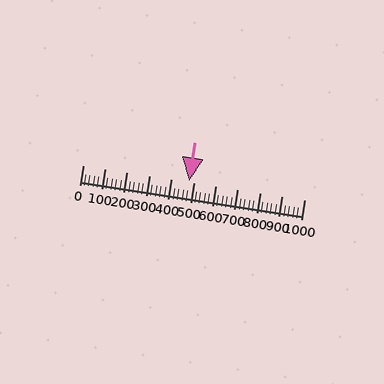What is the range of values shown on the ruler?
The ruler shows values from 0 to 1000.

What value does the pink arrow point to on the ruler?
The pink arrow points to approximately 480.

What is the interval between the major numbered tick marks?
The major tick marks are spaced 100 units apart.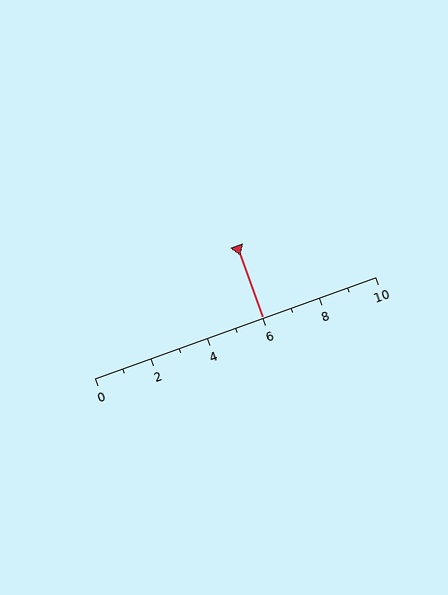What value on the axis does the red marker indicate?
The marker indicates approximately 6.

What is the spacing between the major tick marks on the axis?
The major ticks are spaced 2 apart.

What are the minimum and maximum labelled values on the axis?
The axis runs from 0 to 10.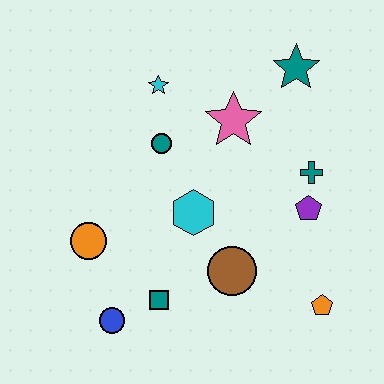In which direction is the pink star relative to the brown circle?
The pink star is above the brown circle.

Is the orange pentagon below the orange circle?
Yes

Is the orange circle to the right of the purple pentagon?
No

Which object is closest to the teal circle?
The cyan star is closest to the teal circle.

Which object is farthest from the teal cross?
The blue circle is farthest from the teal cross.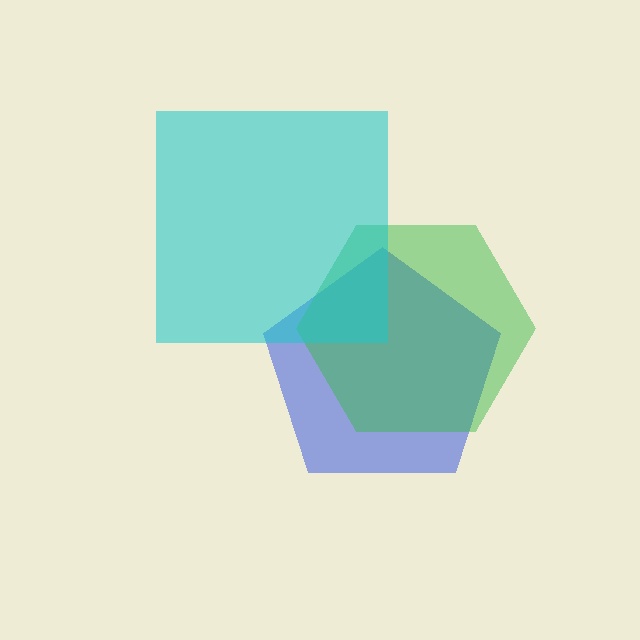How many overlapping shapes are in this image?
There are 3 overlapping shapes in the image.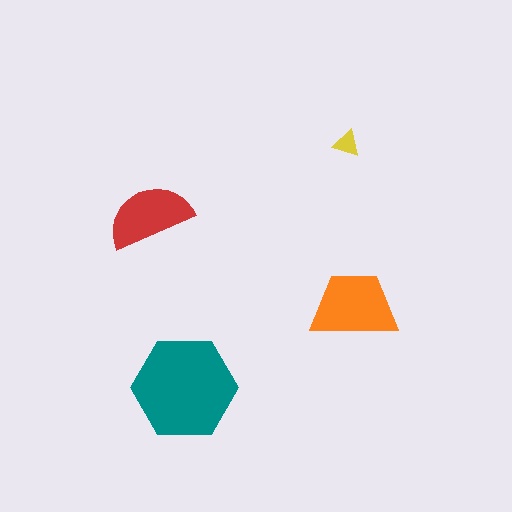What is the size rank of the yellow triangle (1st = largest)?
4th.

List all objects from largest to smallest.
The teal hexagon, the orange trapezoid, the red semicircle, the yellow triangle.